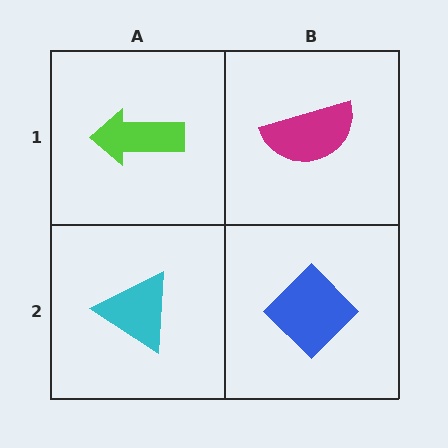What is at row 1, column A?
A lime arrow.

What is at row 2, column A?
A cyan triangle.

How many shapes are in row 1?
2 shapes.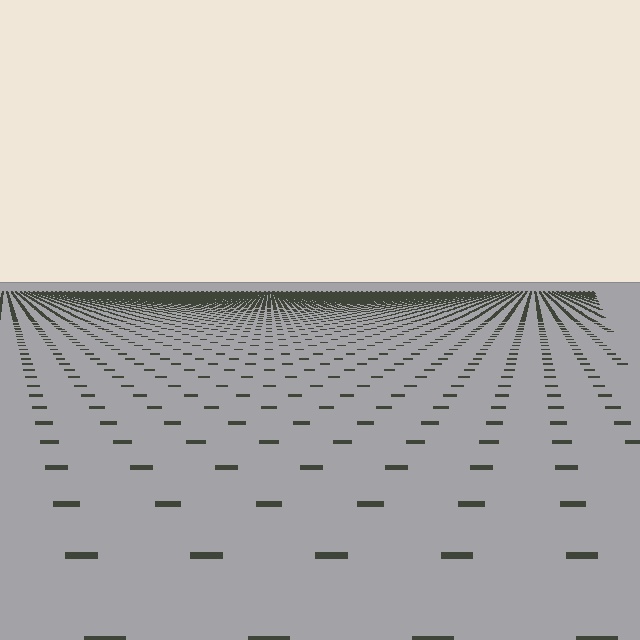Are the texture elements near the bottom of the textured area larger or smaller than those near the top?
Larger. Near the bottom, elements are closer to the viewer and appear at a bigger on-screen size.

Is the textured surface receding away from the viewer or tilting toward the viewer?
The surface is receding away from the viewer. Texture elements get smaller and denser toward the top.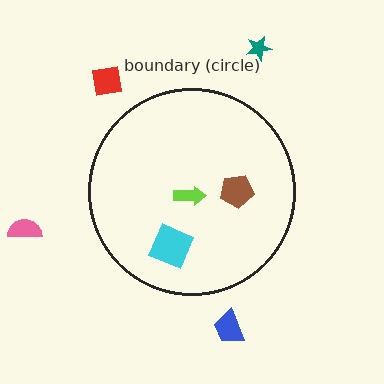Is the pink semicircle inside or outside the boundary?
Outside.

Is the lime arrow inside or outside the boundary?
Inside.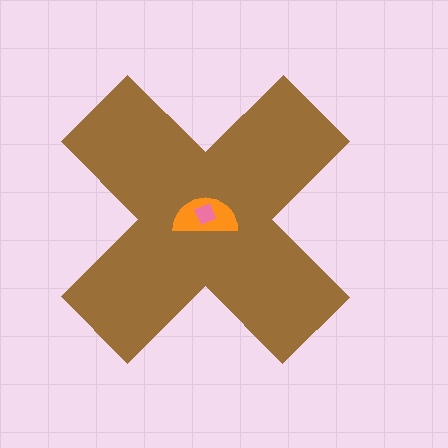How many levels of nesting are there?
3.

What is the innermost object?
The pink square.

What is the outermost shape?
The brown cross.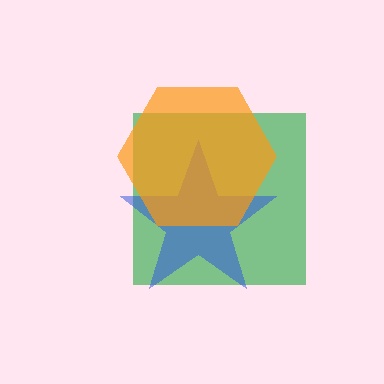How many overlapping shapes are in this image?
There are 3 overlapping shapes in the image.